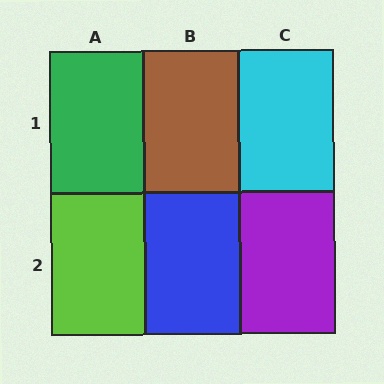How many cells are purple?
1 cell is purple.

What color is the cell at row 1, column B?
Brown.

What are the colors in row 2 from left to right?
Lime, blue, purple.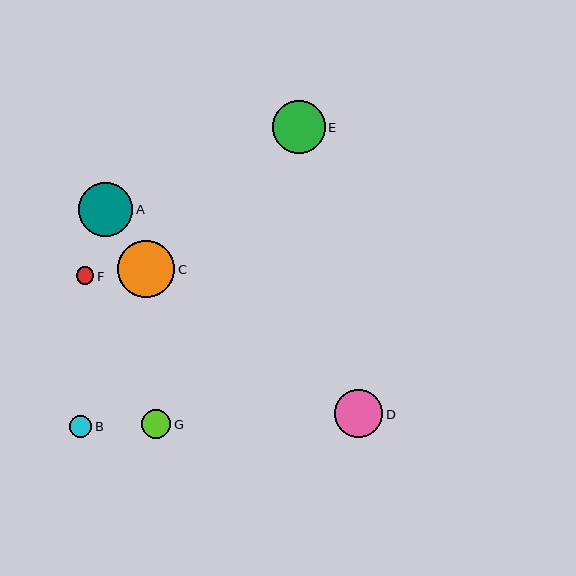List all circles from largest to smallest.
From largest to smallest: C, A, E, D, G, B, F.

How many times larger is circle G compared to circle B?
Circle G is approximately 1.3 times the size of circle B.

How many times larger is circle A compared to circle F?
Circle A is approximately 3.0 times the size of circle F.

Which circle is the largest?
Circle C is the largest with a size of approximately 57 pixels.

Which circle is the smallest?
Circle F is the smallest with a size of approximately 18 pixels.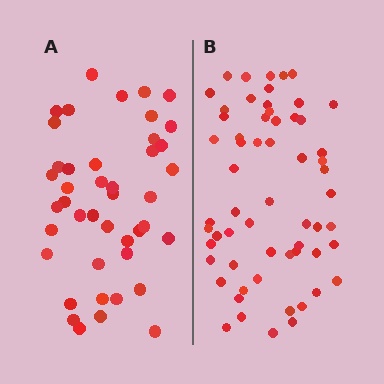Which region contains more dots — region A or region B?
Region B (the right region) has more dots.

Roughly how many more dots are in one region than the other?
Region B has approximately 15 more dots than region A.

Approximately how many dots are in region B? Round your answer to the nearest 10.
About 60 dots.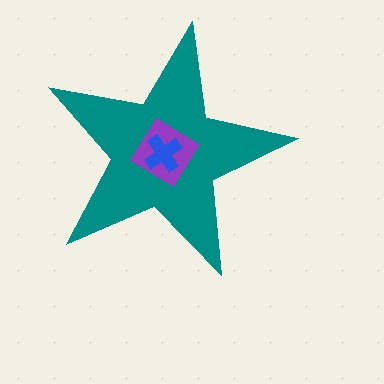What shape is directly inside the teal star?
The purple diamond.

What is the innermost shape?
The blue cross.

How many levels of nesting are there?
3.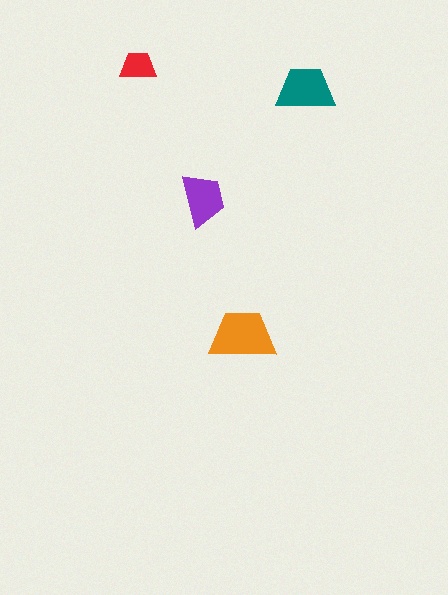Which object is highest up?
The red trapezoid is topmost.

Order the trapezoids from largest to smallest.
the orange one, the teal one, the purple one, the red one.